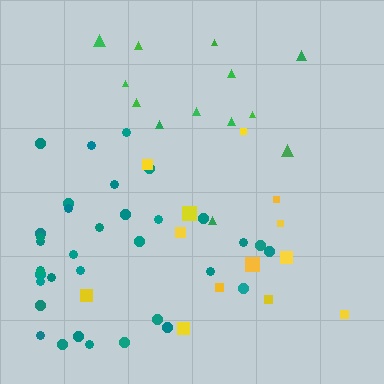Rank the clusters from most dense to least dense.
teal, yellow, green.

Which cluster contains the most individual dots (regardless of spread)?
Teal (35).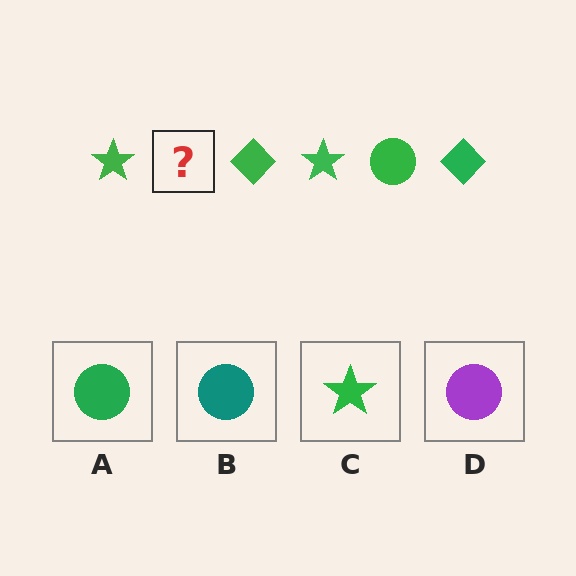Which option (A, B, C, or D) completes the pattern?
A.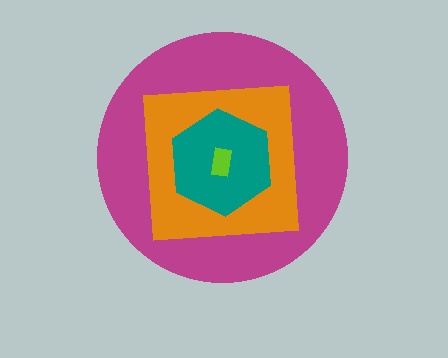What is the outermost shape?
The magenta circle.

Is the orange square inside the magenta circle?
Yes.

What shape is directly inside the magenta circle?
The orange square.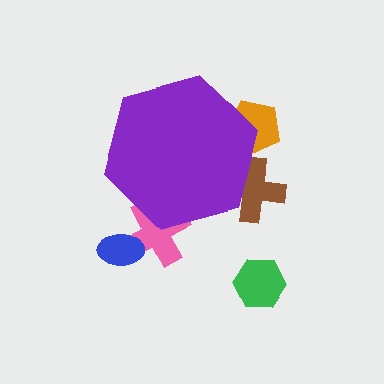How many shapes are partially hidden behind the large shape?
3 shapes are partially hidden.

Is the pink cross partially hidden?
Yes, the pink cross is partially hidden behind the purple hexagon.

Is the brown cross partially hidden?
Yes, the brown cross is partially hidden behind the purple hexagon.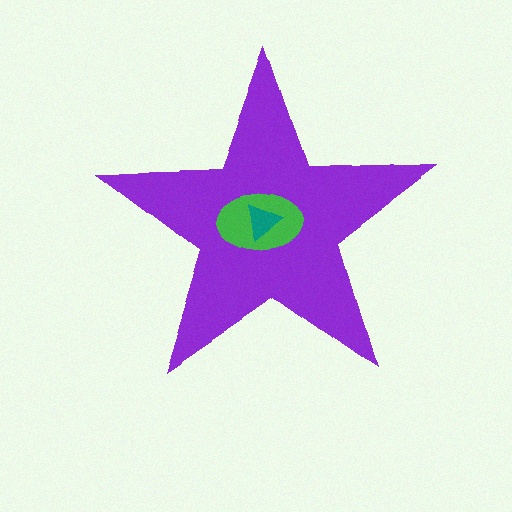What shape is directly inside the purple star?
The green ellipse.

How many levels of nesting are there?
3.